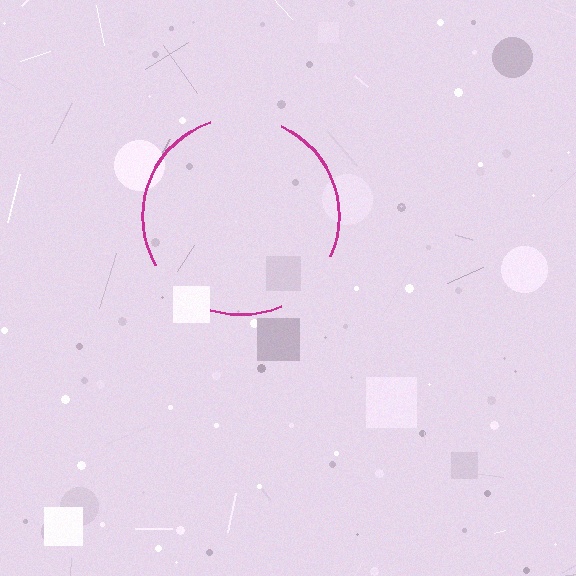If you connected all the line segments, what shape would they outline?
They would outline a circle.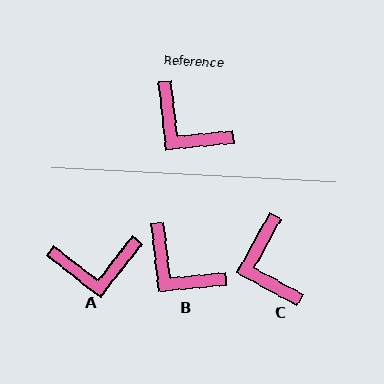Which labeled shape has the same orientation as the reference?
B.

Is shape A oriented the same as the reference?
No, it is off by about 46 degrees.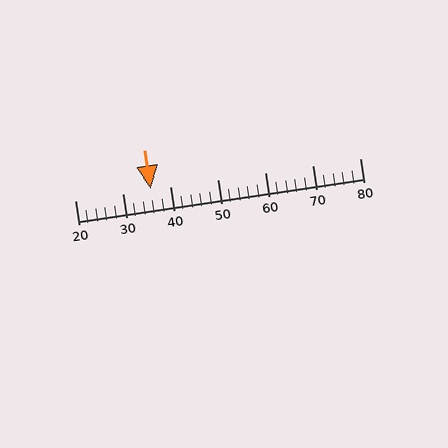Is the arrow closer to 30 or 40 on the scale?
The arrow is closer to 40.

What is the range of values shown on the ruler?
The ruler shows values from 20 to 80.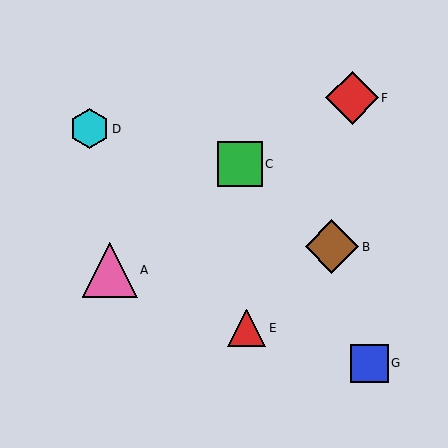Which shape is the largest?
The pink triangle (labeled A) is the largest.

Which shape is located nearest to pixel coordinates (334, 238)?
The brown diamond (labeled B) at (332, 247) is nearest to that location.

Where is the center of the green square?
The center of the green square is at (240, 164).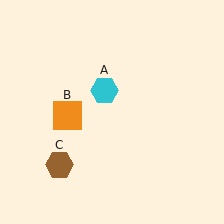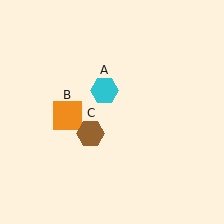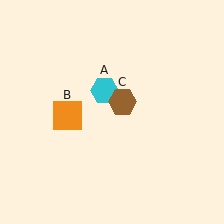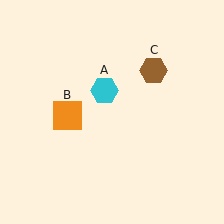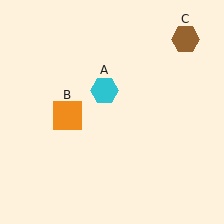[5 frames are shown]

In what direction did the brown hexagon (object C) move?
The brown hexagon (object C) moved up and to the right.